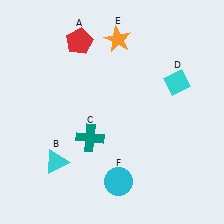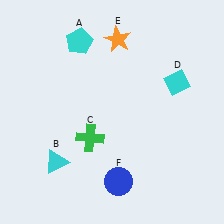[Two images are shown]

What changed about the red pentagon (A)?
In Image 1, A is red. In Image 2, it changed to cyan.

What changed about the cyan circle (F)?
In Image 1, F is cyan. In Image 2, it changed to blue.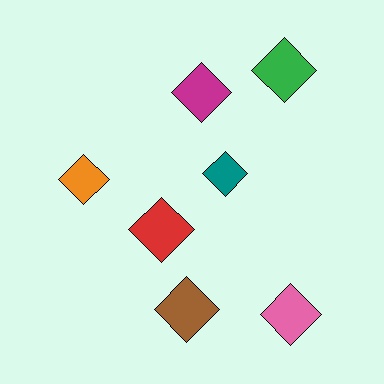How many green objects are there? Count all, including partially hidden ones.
There is 1 green object.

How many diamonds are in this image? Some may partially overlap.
There are 7 diamonds.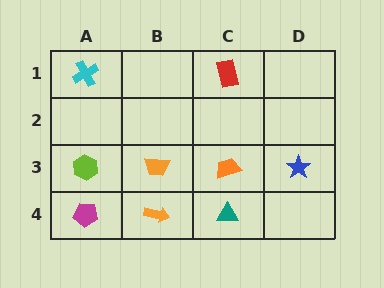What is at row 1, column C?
A red rectangle.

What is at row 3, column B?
An orange trapezoid.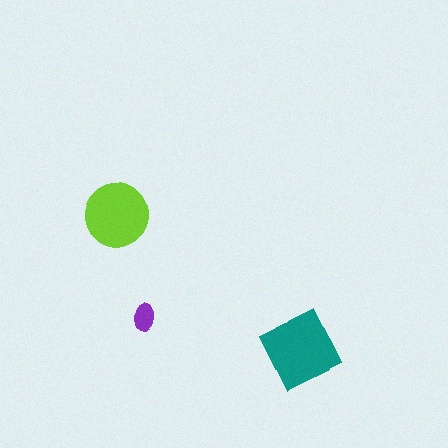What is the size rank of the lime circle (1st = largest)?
2nd.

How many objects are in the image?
There are 3 objects in the image.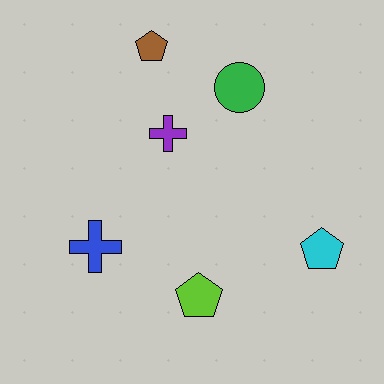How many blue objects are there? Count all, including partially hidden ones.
There is 1 blue object.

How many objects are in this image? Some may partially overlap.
There are 6 objects.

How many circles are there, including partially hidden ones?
There is 1 circle.